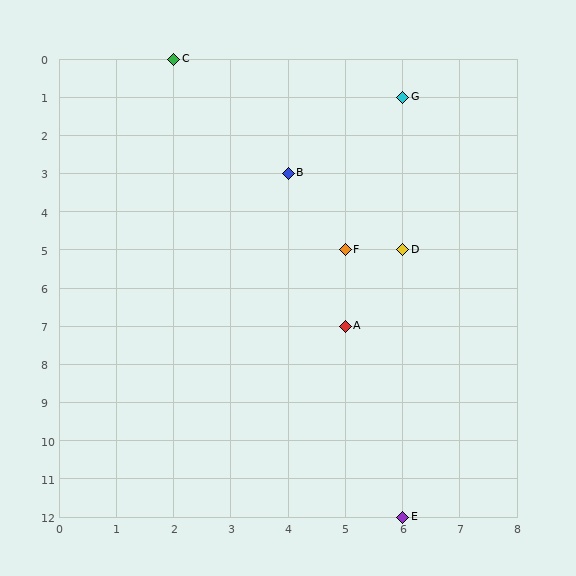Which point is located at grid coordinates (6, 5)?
Point D is at (6, 5).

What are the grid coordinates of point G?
Point G is at grid coordinates (6, 1).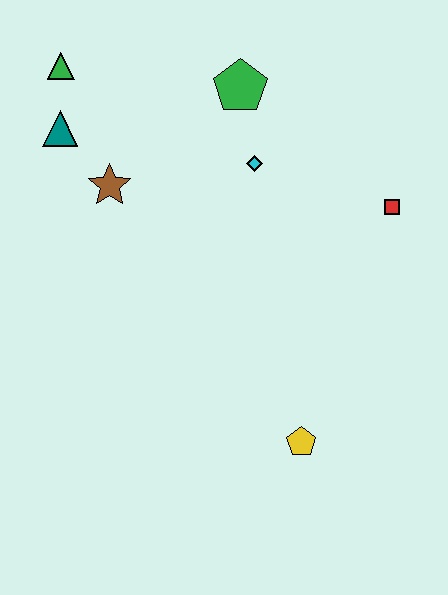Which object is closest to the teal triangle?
The green triangle is closest to the teal triangle.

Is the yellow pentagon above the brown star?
No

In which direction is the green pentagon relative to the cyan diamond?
The green pentagon is above the cyan diamond.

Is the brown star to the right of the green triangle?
Yes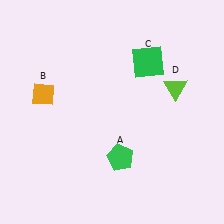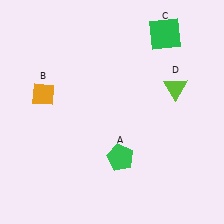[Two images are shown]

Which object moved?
The green square (C) moved up.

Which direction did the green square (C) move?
The green square (C) moved up.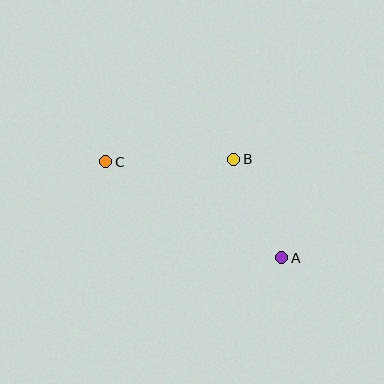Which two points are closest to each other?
Points A and B are closest to each other.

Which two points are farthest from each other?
Points A and C are farthest from each other.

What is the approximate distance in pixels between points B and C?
The distance between B and C is approximately 128 pixels.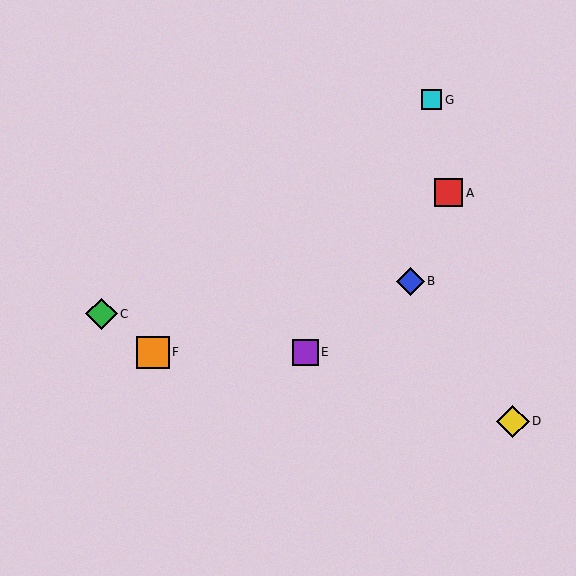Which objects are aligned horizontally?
Objects E, F are aligned horizontally.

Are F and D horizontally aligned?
No, F is at y≈352 and D is at y≈421.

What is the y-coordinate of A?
Object A is at y≈193.